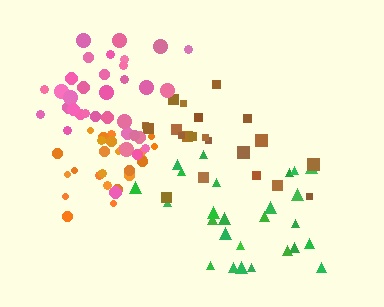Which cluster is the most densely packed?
Orange.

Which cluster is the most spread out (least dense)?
Green.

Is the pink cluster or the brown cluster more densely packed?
Pink.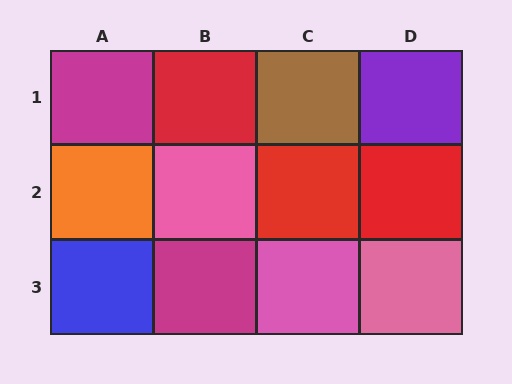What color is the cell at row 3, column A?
Blue.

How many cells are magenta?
2 cells are magenta.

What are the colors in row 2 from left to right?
Orange, pink, red, red.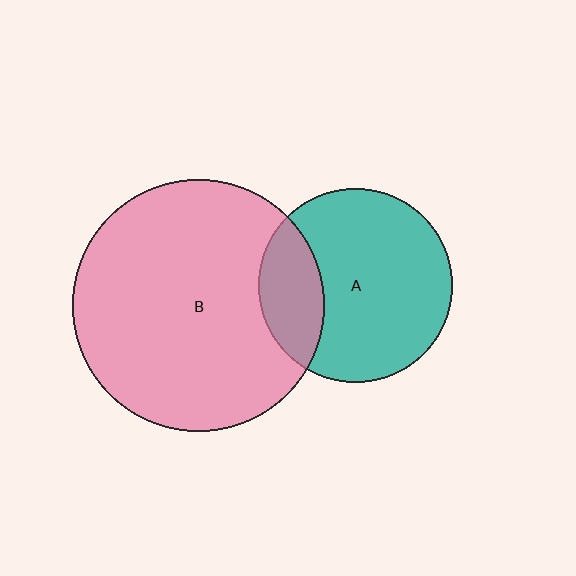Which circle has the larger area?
Circle B (pink).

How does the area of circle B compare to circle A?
Approximately 1.7 times.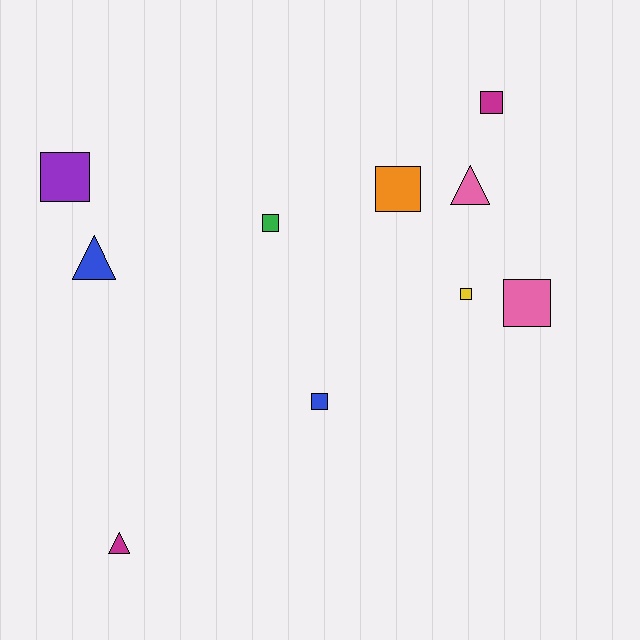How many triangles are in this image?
There are 3 triangles.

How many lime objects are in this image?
There are no lime objects.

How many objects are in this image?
There are 10 objects.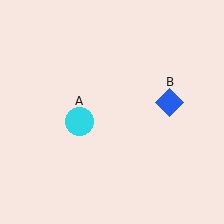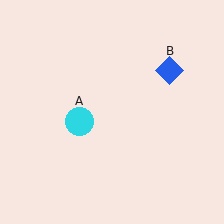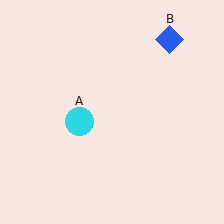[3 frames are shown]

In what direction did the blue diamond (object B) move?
The blue diamond (object B) moved up.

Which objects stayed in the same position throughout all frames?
Cyan circle (object A) remained stationary.